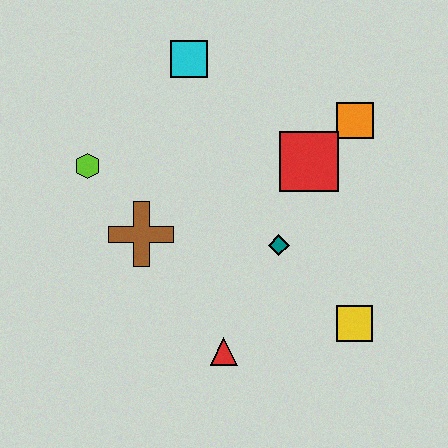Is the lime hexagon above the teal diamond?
Yes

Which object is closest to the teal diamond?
The red square is closest to the teal diamond.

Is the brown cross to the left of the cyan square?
Yes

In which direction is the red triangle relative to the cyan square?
The red triangle is below the cyan square.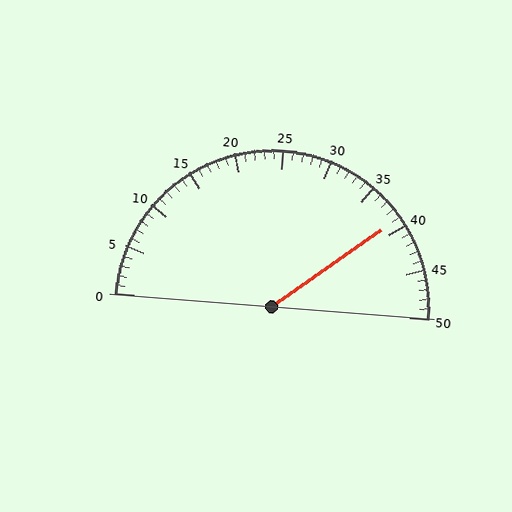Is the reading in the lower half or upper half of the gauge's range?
The reading is in the upper half of the range (0 to 50).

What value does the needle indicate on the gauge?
The needle indicates approximately 39.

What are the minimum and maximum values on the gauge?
The gauge ranges from 0 to 50.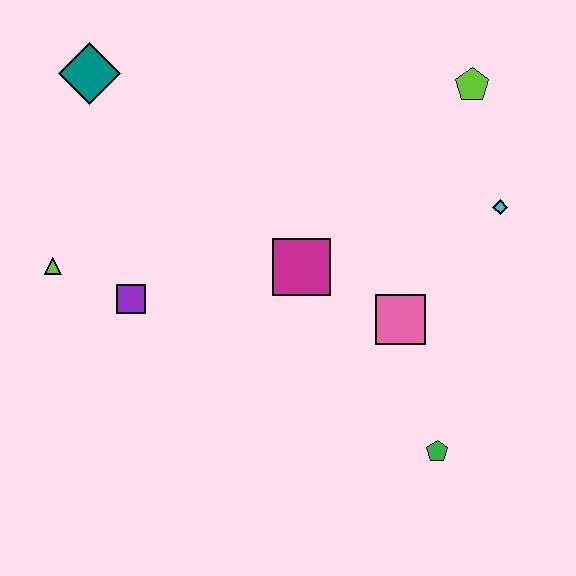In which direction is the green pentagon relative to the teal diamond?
The green pentagon is below the teal diamond.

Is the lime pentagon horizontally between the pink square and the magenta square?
No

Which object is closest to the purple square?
The lime triangle is closest to the purple square.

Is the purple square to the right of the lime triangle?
Yes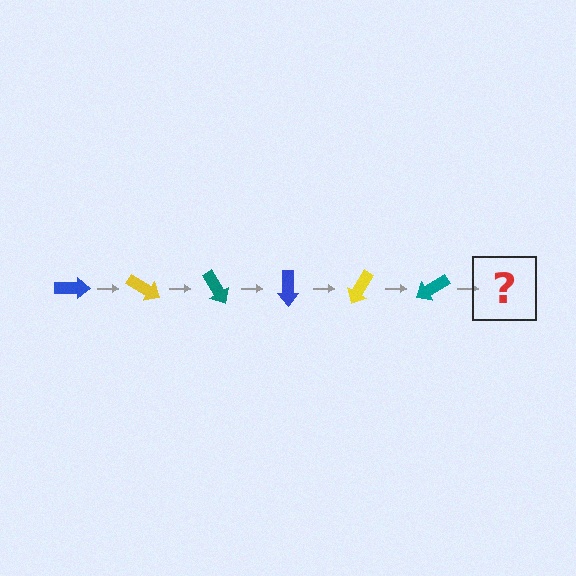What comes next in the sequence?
The next element should be a blue arrow, rotated 180 degrees from the start.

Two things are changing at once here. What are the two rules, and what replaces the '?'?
The two rules are that it rotates 30 degrees each step and the color cycles through blue, yellow, and teal. The '?' should be a blue arrow, rotated 180 degrees from the start.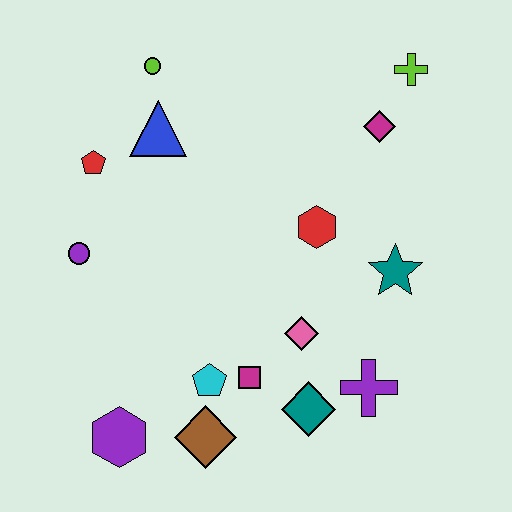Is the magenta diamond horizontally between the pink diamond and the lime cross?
Yes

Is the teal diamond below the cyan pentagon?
Yes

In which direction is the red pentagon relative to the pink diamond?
The red pentagon is to the left of the pink diamond.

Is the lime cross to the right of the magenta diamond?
Yes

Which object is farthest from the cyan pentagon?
The lime cross is farthest from the cyan pentagon.